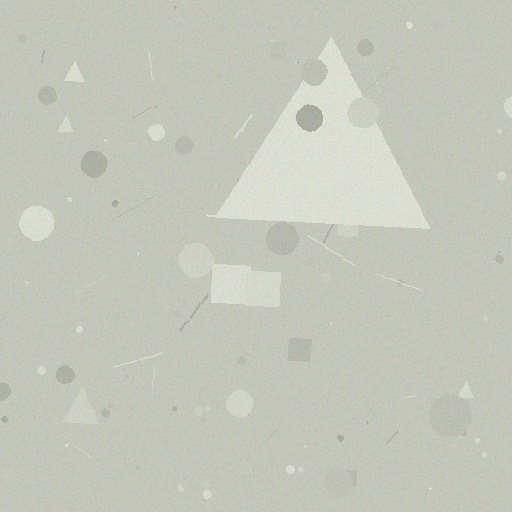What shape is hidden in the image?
A triangle is hidden in the image.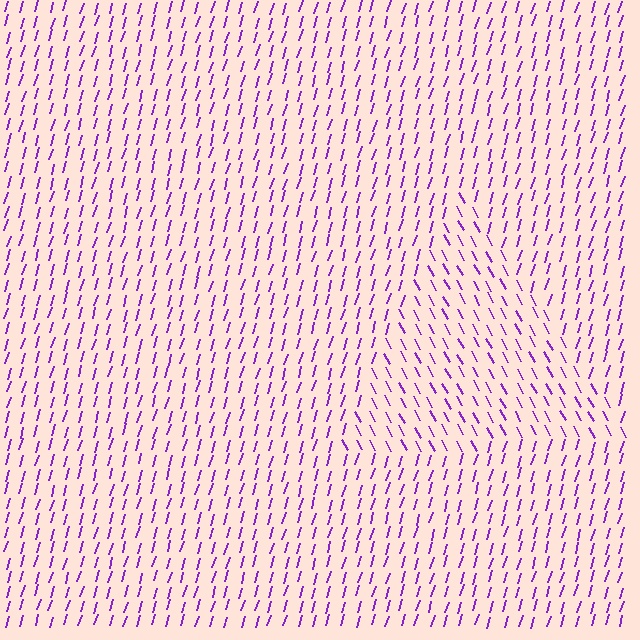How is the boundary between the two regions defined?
The boundary is defined purely by a change in line orientation (approximately 45 degrees difference). All lines are the same color and thickness.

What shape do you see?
I see a triangle.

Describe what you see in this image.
The image is filled with small purple line segments. A triangle region in the image has lines oriented differently from the surrounding lines, creating a visible texture boundary.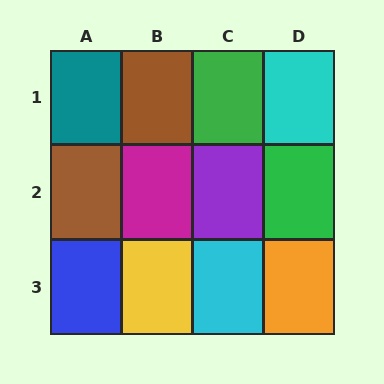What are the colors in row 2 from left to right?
Brown, magenta, purple, green.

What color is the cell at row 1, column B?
Brown.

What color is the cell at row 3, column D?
Orange.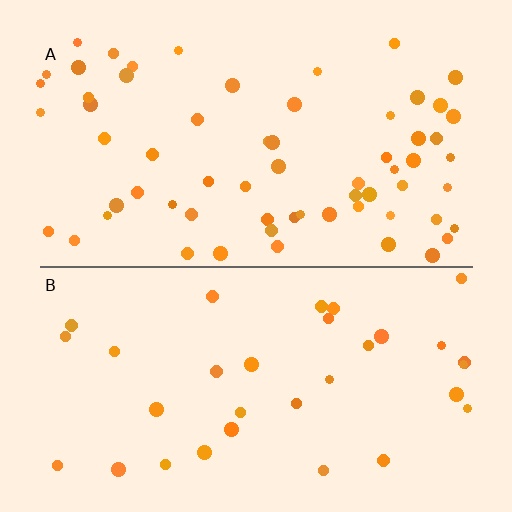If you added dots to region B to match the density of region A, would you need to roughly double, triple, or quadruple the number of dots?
Approximately double.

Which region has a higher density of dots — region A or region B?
A (the top).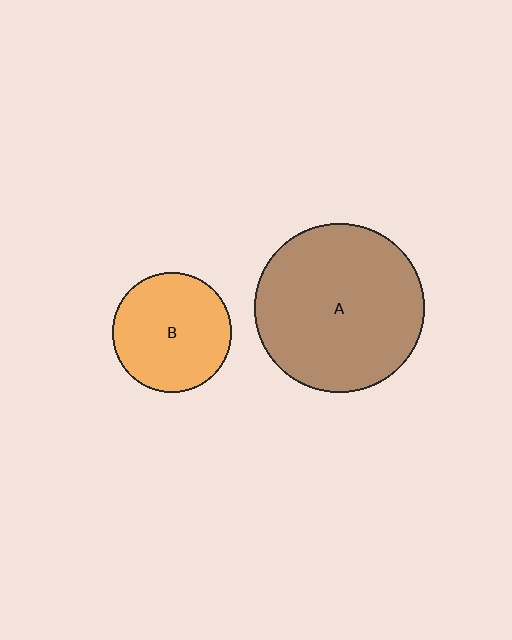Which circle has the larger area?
Circle A (brown).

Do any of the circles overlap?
No, none of the circles overlap.